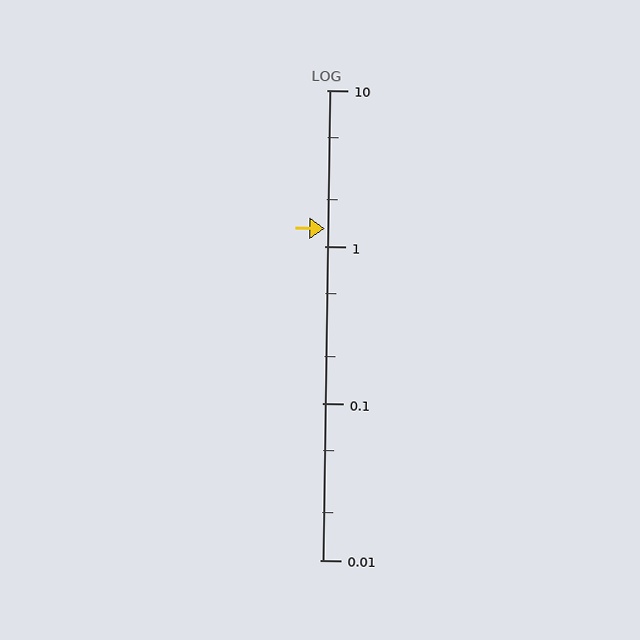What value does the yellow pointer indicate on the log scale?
The pointer indicates approximately 1.3.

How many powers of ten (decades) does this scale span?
The scale spans 3 decades, from 0.01 to 10.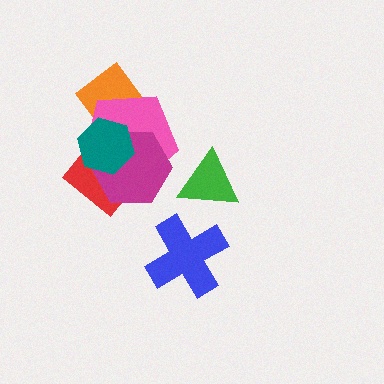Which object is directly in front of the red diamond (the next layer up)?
The magenta hexagon is directly in front of the red diamond.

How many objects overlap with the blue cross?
0 objects overlap with the blue cross.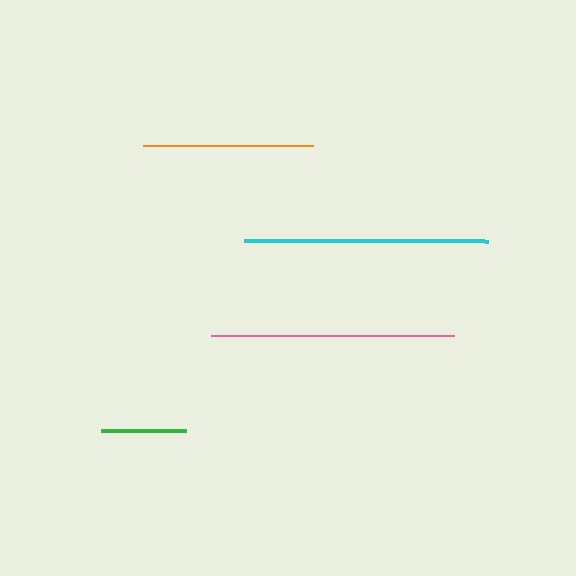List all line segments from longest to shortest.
From longest to shortest: cyan, pink, orange, green.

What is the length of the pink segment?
The pink segment is approximately 243 pixels long.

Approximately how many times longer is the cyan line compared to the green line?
The cyan line is approximately 2.9 times the length of the green line.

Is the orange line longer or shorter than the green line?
The orange line is longer than the green line.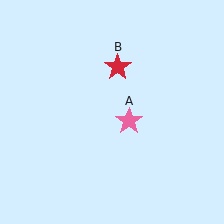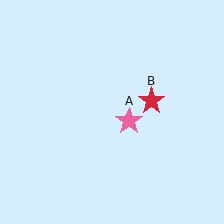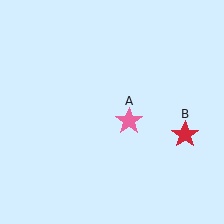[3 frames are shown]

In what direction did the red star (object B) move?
The red star (object B) moved down and to the right.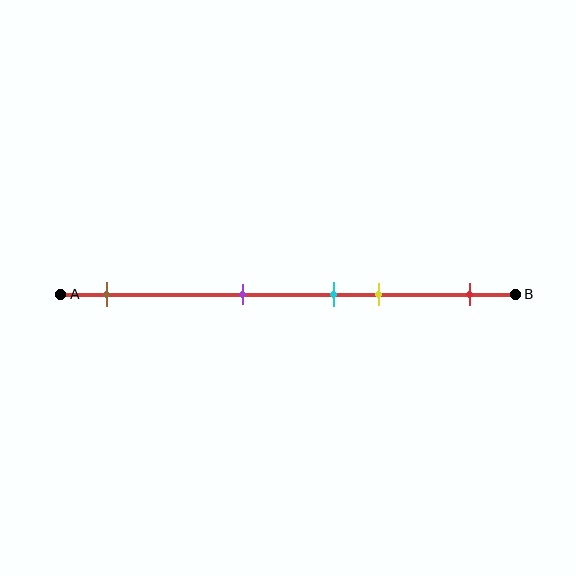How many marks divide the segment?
There are 5 marks dividing the segment.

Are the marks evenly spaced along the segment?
No, the marks are not evenly spaced.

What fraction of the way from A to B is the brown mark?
The brown mark is approximately 10% (0.1) of the way from A to B.